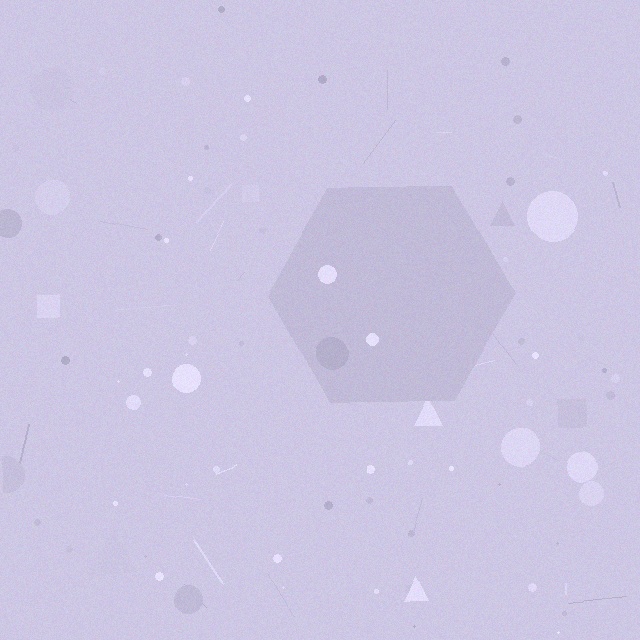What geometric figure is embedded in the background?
A hexagon is embedded in the background.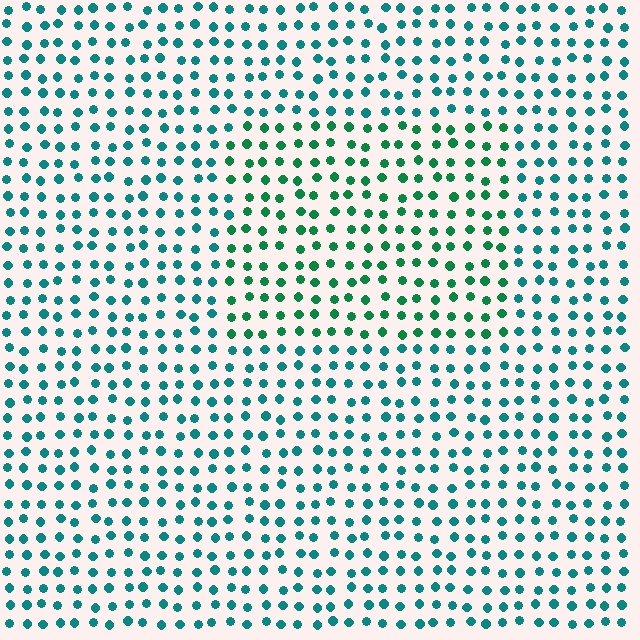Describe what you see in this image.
The image is filled with small teal elements in a uniform arrangement. A rectangle-shaped region is visible where the elements are tinted to a slightly different hue, forming a subtle color boundary.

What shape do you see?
I see a rectangle.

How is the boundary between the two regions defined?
The boundary is defined purely by a slight shift in hue (about 30 degrees). Spacing, size, and orientation are identical on both sides.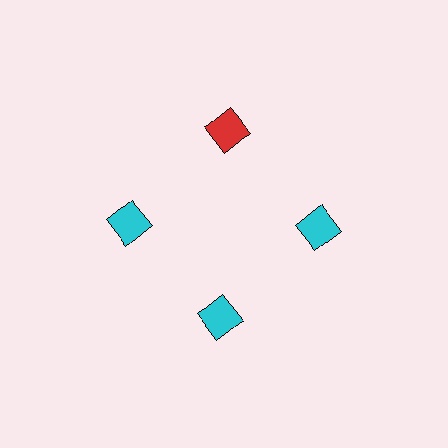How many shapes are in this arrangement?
There are 4 shapes arranged in a ring pattern.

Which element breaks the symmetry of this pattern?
The red diamond at roughly the 12 o'clock position breaks the symmetry. All other shapes are cyan diamonds.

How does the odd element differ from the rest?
It has a different color: red instead of cyan.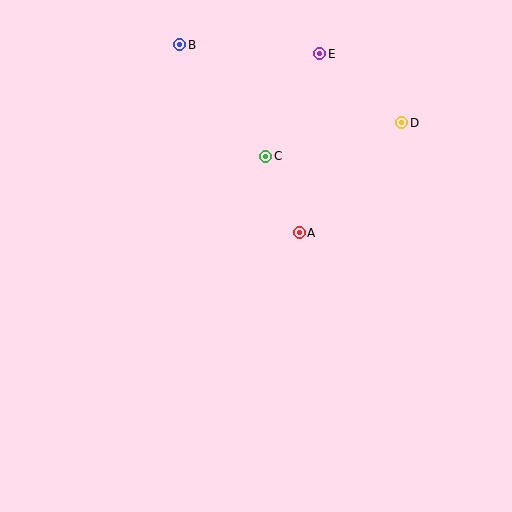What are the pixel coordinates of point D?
Point D is at (402, 123).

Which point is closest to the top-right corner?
Point D is closest to the top-right corner.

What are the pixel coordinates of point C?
Point C is at (266, 156).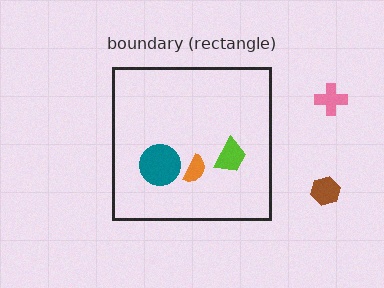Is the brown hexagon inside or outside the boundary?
Outside.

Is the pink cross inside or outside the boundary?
Outside.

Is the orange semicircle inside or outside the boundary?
Inside.